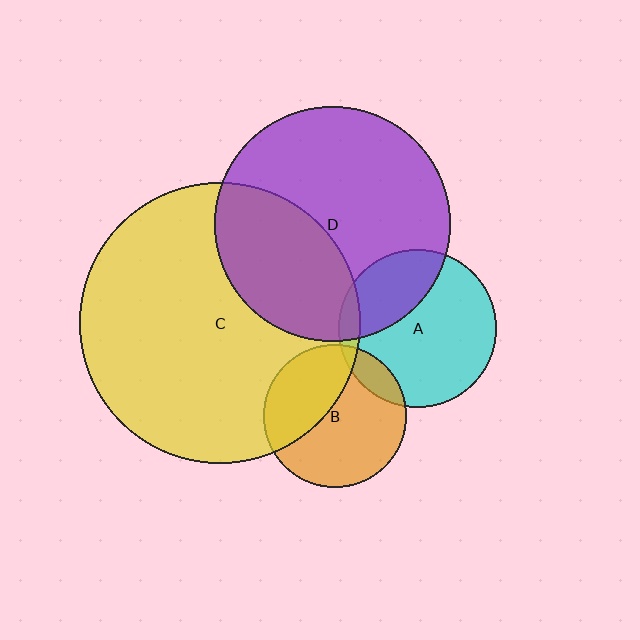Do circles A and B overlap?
Yes.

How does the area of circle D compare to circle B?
Approximately 2.7 times.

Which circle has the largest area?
Circle C (yellow).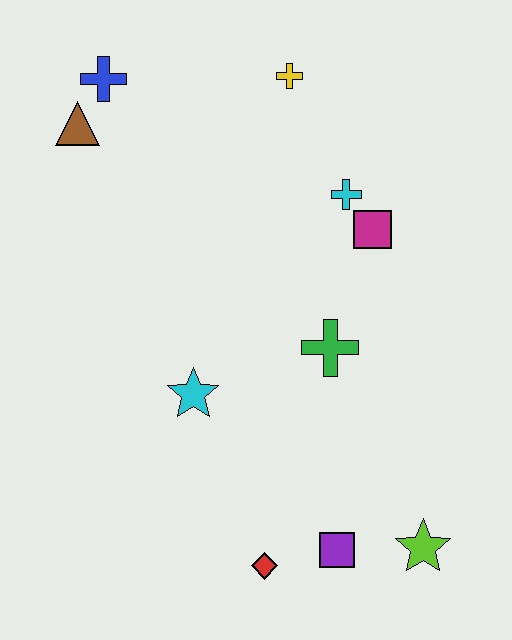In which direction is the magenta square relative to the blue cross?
The magenta square is to the right of the blue cross.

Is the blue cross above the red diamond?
Yes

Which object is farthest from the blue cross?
The lime star is farthest from the blue cross.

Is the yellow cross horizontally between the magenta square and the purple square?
No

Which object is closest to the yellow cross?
The cyan cross is closest to the yellow cross.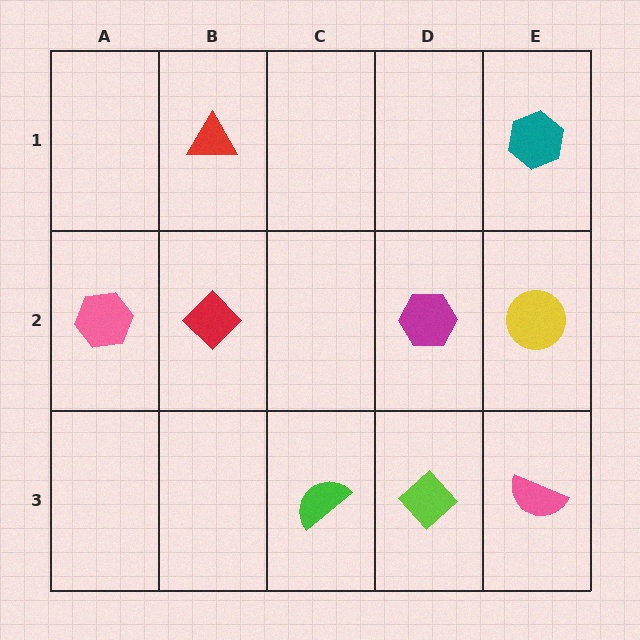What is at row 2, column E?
A yellow circle.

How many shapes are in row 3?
3 shapes.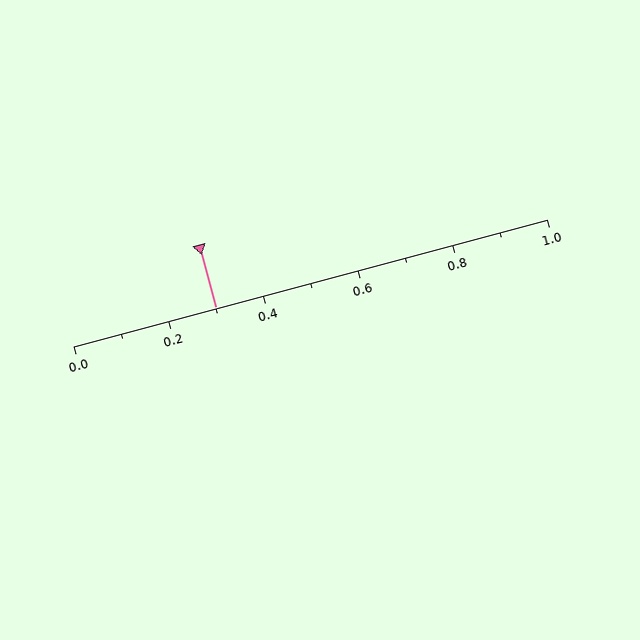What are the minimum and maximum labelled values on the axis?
The axis runs from 0.0 to 1.0.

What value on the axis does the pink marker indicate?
The marker indicates approximately 0.3.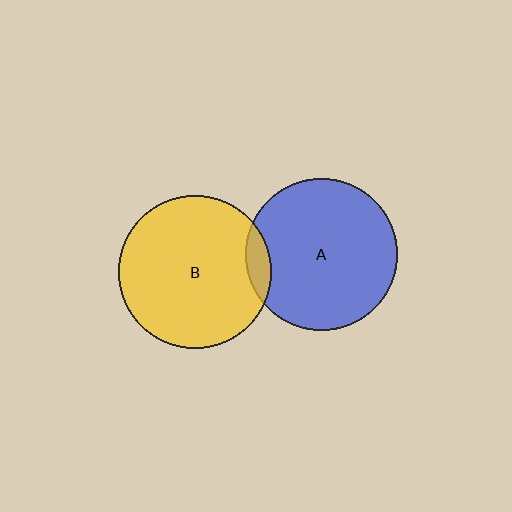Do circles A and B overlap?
Yes.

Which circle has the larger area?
Circle B (yellow).